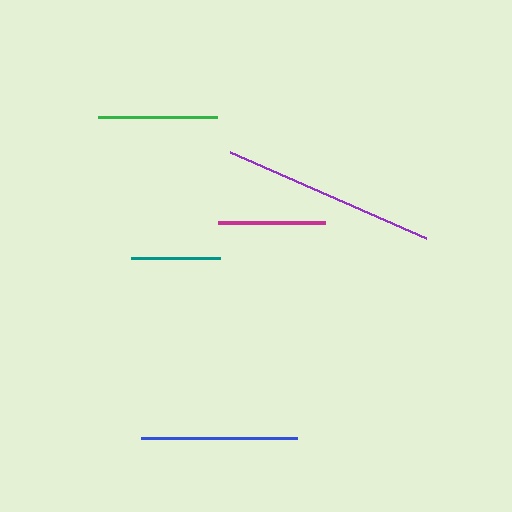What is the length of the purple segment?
The purple segment is approximately 214 pixels long.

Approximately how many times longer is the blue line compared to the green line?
The blue line is approximately 1.3 times the length of the green line.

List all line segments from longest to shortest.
From longest to shortest: purple, blue, green, magenta, teal.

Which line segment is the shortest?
The teal line is the shortest at approximately 89 pixels.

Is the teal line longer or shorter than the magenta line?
The magenta line is longer than the teal line.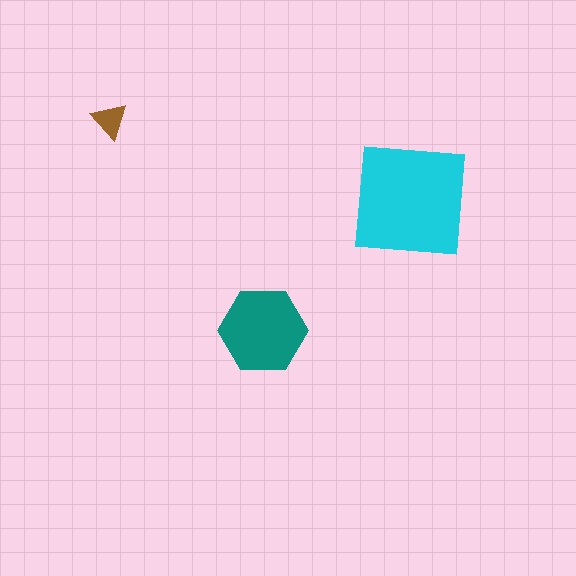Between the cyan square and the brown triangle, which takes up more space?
The cyan square.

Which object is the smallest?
The brown triangle.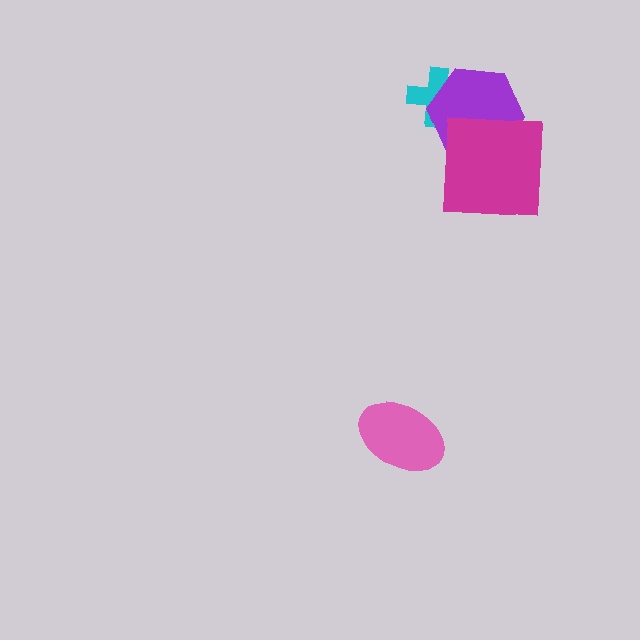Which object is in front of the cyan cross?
The purple hexagon is in front of the cyan cross.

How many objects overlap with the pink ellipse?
0 objects overlap with the pink ellipse.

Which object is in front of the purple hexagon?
The magenta square is in front of the purple hexagon.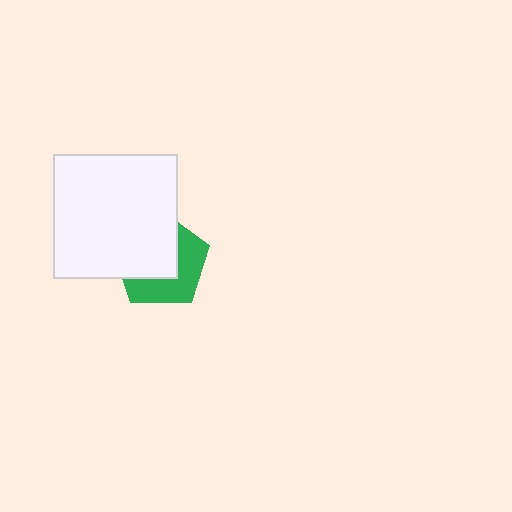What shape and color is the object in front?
The object in front is a white square.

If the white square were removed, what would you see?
You would see the complete green pentagon.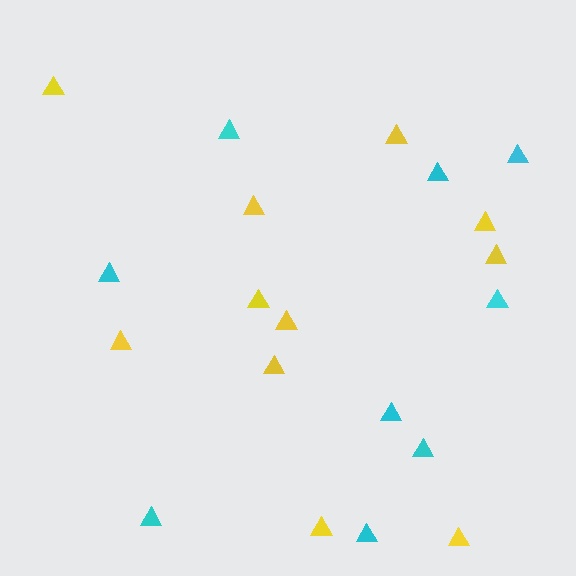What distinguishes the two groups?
There are 2 groups: one group of cyan triangles (9) and one group of yellow triangles (11).